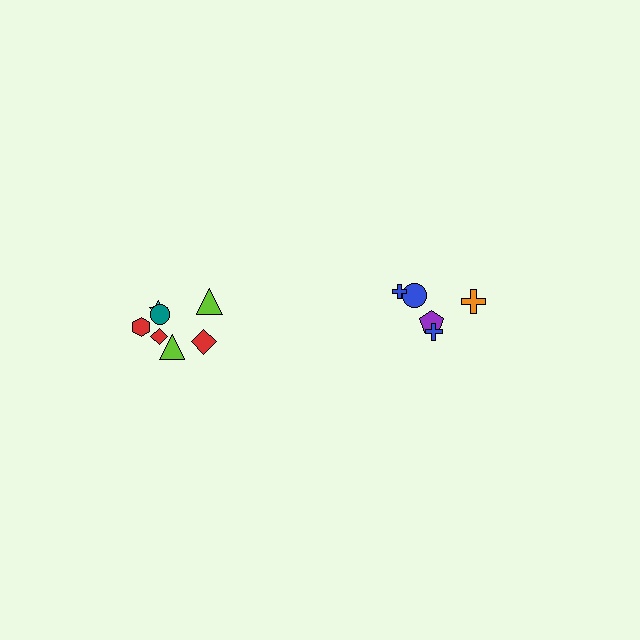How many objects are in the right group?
There are 5 objects.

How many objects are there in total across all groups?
There are 12 objects.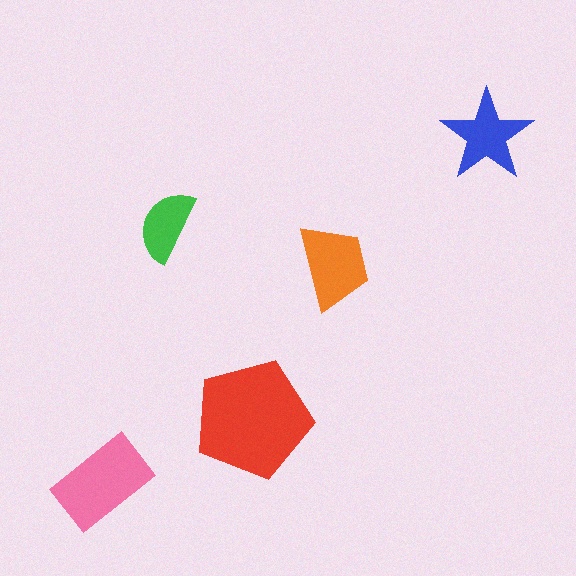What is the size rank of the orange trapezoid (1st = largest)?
3rd.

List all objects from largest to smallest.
The red pentagon, the pink rectangle, the orange trapezoid, the blue star, the green semicircle.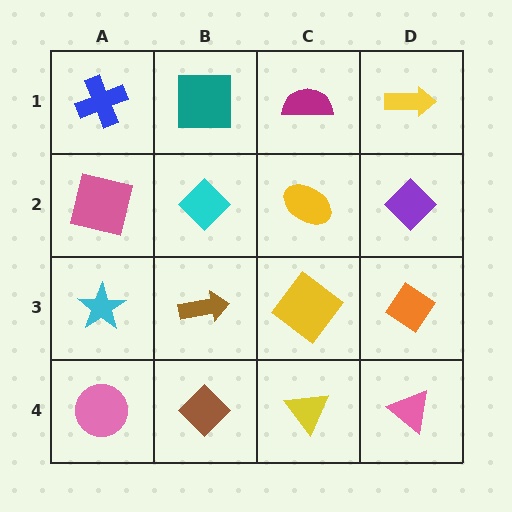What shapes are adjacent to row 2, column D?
A yellow arrow (row 1, column D), an orange diamond (row 3, column D), a yellow ellipse (row 2, column C).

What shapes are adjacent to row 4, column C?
A yellow diamond (row 3, column C), a brown diamond (row 4, column B), a pink triangle (row 4, column D).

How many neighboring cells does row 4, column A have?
2.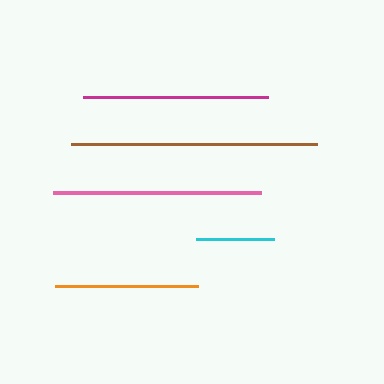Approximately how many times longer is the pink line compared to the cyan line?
The pink line is approximately 2.7 times the length of the cyan line.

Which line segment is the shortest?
The cyan line is the shortest at approximately 79 pixels.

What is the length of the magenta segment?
The magenta segment is approximately 185 pixels long.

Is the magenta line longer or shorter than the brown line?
The brown line is longer than the magenta line.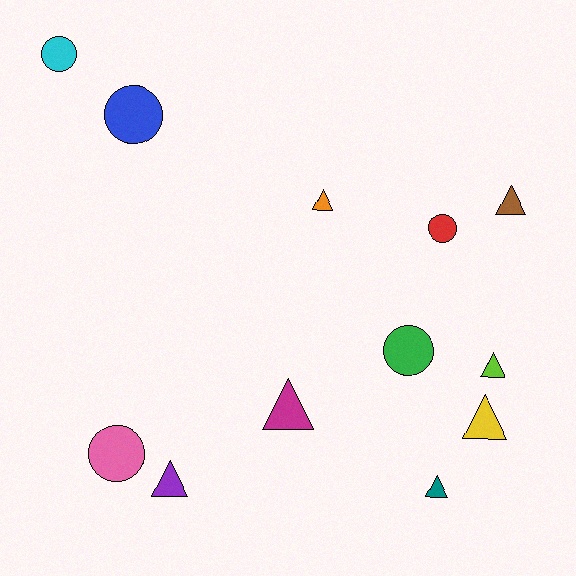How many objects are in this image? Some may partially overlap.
There are 12 objects.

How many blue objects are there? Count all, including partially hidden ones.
There is 1 blue object.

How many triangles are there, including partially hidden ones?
There are 7 triangles.